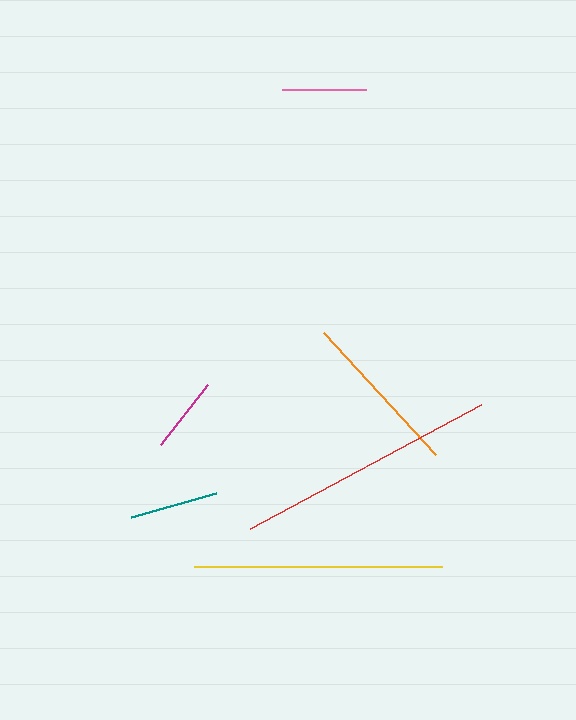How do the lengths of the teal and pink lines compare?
The teal and pink lines are approximately the same length.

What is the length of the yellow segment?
The yellow segment is approximately 249 pixels long.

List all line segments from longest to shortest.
From longest to shortest: red, yellow, orange, teal, pink, magenta.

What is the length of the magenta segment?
The magenta segment is approximately 75 pixels long.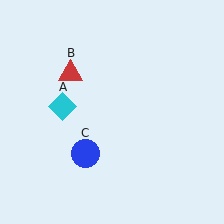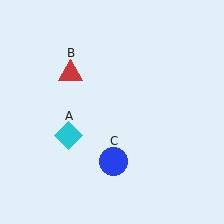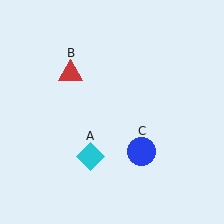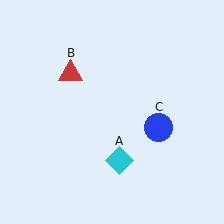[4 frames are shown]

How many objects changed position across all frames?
2 objects changed position: cyan diamond (object A), blue circle (object C).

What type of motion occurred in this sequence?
The cyan diamond (object A), blue circle (object C) rotated counterclockwise around the center of the scene.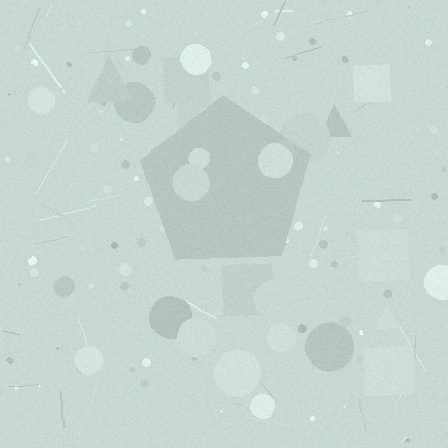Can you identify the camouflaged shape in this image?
The camouflaged shape is a pentagon.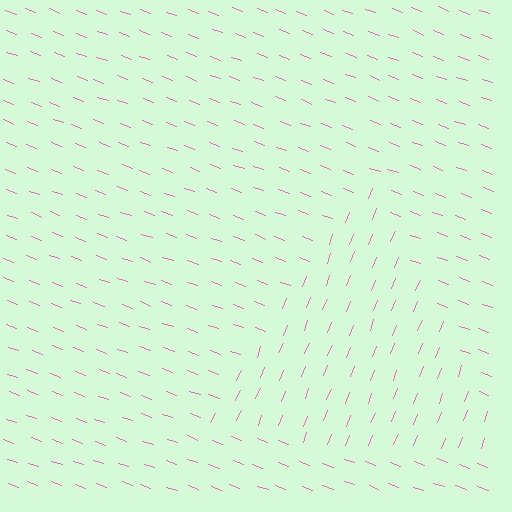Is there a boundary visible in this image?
Yes, there is a texture boundary formed by a change in line orientation.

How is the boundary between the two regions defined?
The boundary is defined purely by a change in line orientation (approximately 89 degrees difference). All lines are the same color and thickness.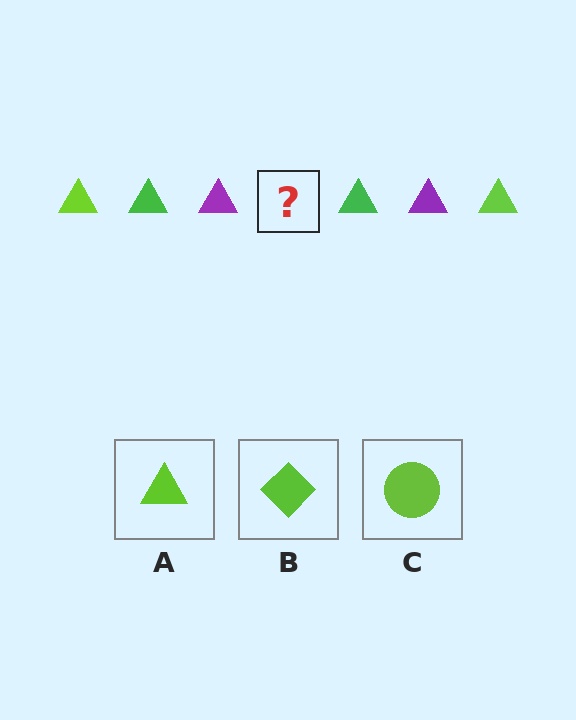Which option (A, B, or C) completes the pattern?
A.